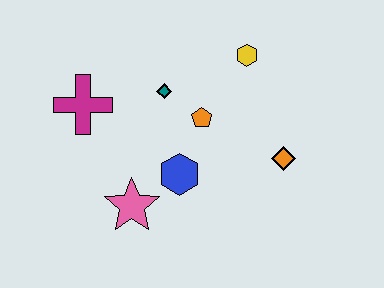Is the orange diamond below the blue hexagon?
No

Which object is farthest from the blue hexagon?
The yellow hexagon is farthest from the blue hexagon.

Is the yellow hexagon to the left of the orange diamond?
Yes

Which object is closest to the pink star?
The blue hexagon is closest to the pink star.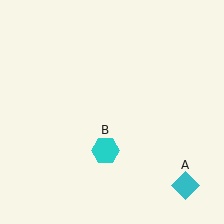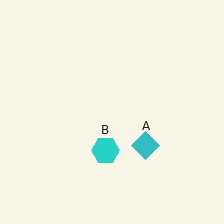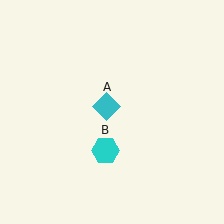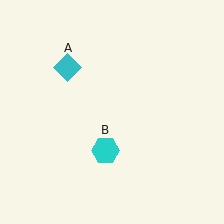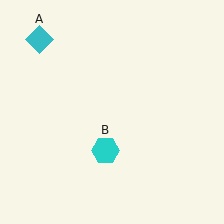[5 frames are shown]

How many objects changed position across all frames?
1 object changed position: cyan diamond (object A).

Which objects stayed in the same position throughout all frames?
Cyan hexagon (object B) remained stationary.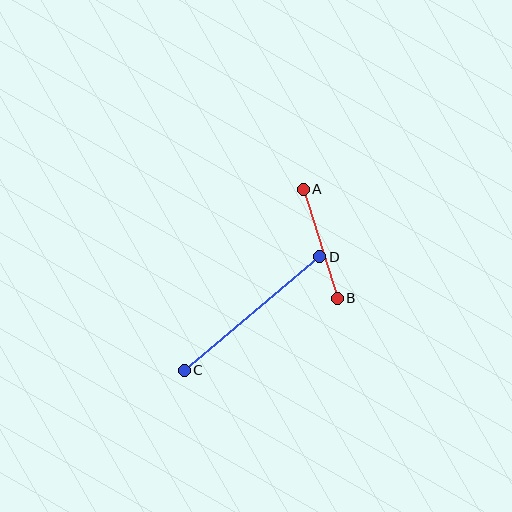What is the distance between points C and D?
The distance is approximately 176 pixels.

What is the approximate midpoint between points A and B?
The midpoint is at approximately (320, 244) pixels.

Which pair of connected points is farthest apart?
Points C and D are farthest apart.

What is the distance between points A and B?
The distance is approximately 114 pixels.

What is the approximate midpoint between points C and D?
The midpoint is at approximately (252, 313) pixels.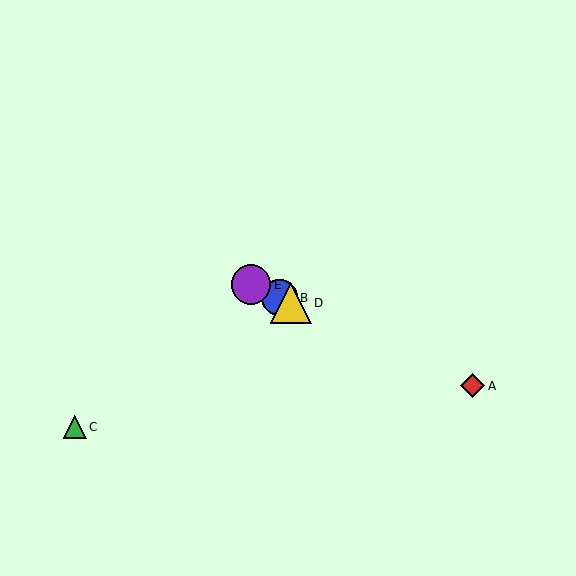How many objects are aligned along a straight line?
4 objects (A, B, D, E) are aligned along a straight line.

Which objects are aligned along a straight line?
Objects A, B, D, E are aligned along a straight line.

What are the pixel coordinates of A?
Object A is at (473, 386).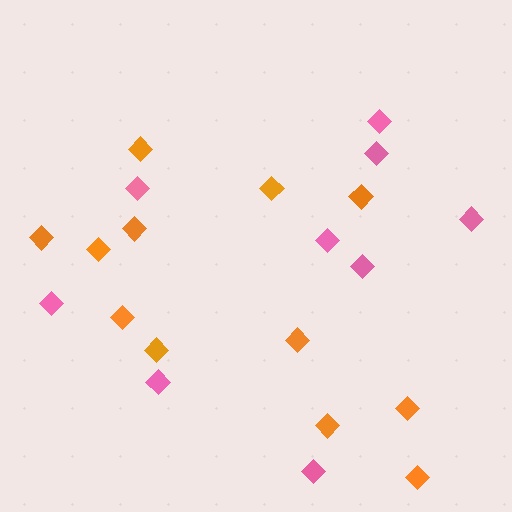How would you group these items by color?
There are 2 groups: one group of orange diamonds (12) and one group of pink diamonds (9).